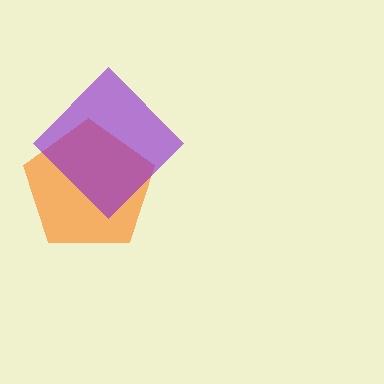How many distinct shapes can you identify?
There are 2 distinct shapes: an orange pentagon, a purple diamond.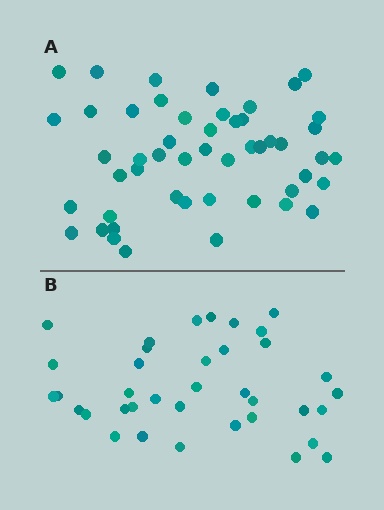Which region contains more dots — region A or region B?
Region A (the top region) has more dots.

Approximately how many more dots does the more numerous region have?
Region A has approximately 15 more dots than region B.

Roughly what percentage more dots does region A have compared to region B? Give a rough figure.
About 35% more.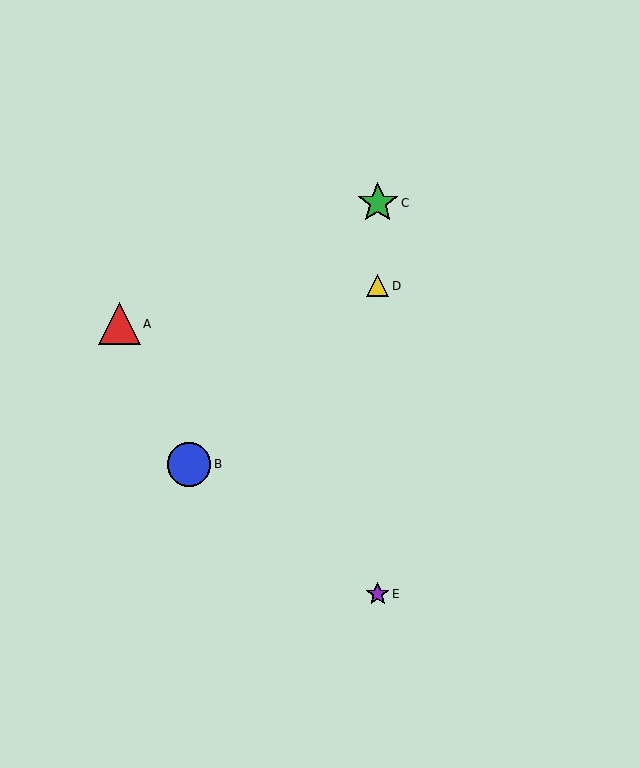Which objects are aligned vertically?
Objects C, D, E are aligned vertically.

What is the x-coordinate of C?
Object C is at x≈378.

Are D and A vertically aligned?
No, D is at x≈378 and A is at x≈119.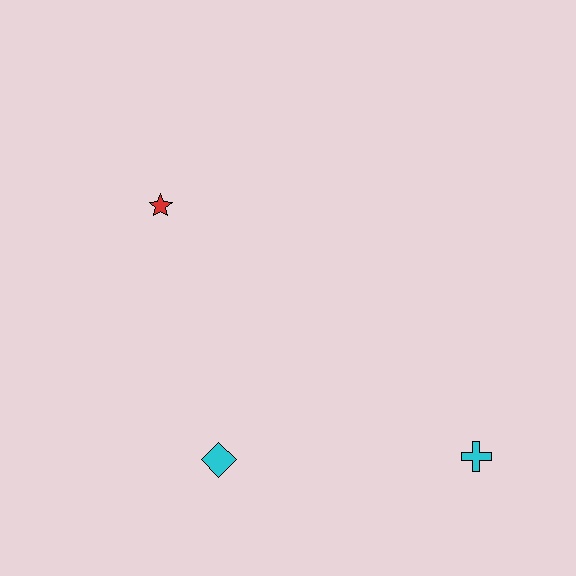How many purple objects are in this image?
There are no purple objects.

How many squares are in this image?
There are no squares.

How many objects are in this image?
There are 3 objects.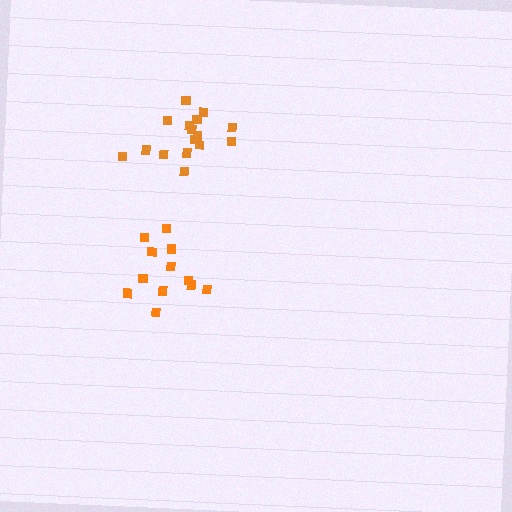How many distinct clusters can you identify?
There are 2 distinct clusters.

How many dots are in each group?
Group 1: 16 dots, Group 2: 12 dots (28 total).